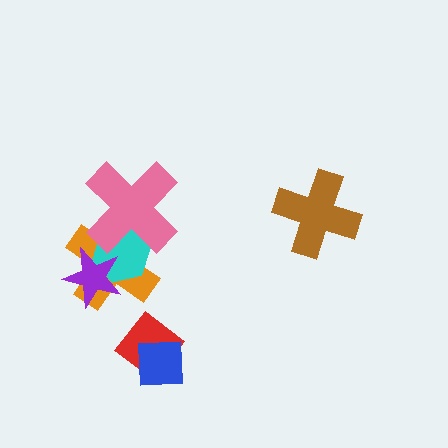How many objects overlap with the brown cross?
0 objects overlap with the brown cross.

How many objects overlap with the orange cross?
3 objects overlap with the orange cross.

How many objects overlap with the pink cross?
2 objects overlap with the pink cross.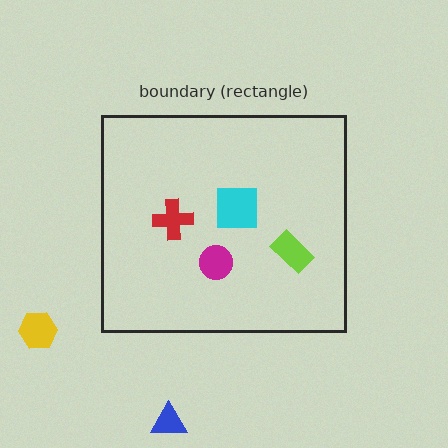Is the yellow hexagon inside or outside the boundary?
Outside.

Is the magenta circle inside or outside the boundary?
Inside.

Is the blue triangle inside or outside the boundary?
Outside.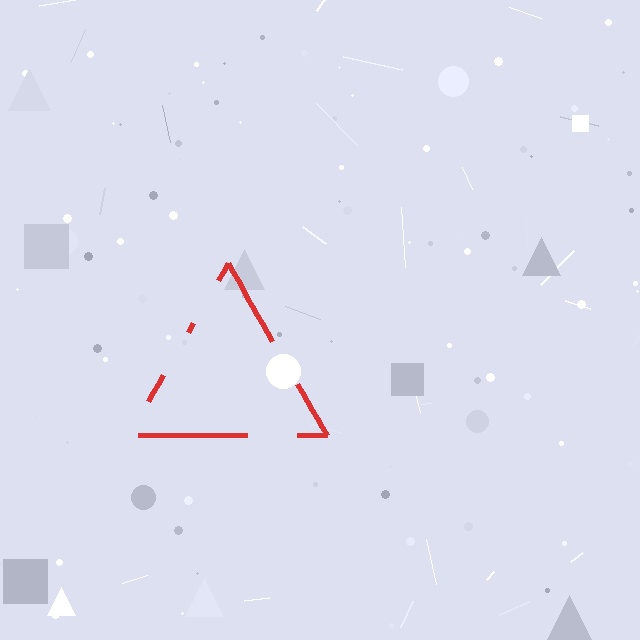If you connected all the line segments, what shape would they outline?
They would outline a triangle.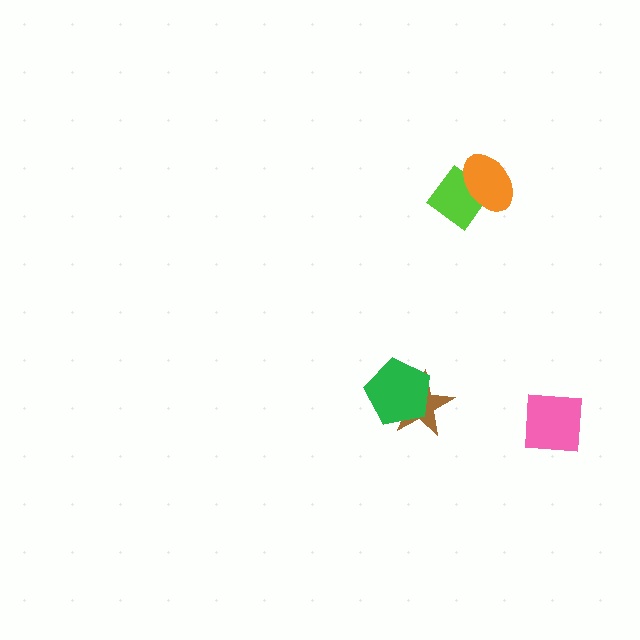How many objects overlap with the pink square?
0 objects overlap with the pink square.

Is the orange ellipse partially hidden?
No, no other shape covers it.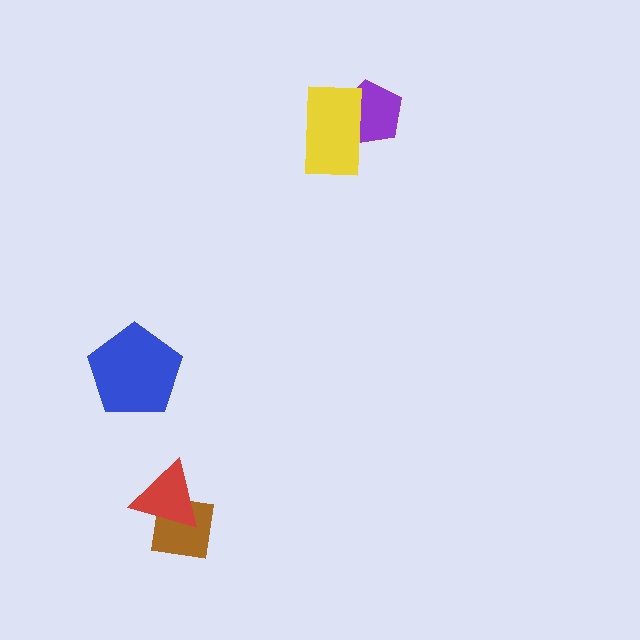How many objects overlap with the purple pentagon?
1 object overlaps with the purple pentagon.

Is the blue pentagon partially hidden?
No, no other shape covers it.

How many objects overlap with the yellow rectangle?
1 object overlaps with the yellow rectangle.